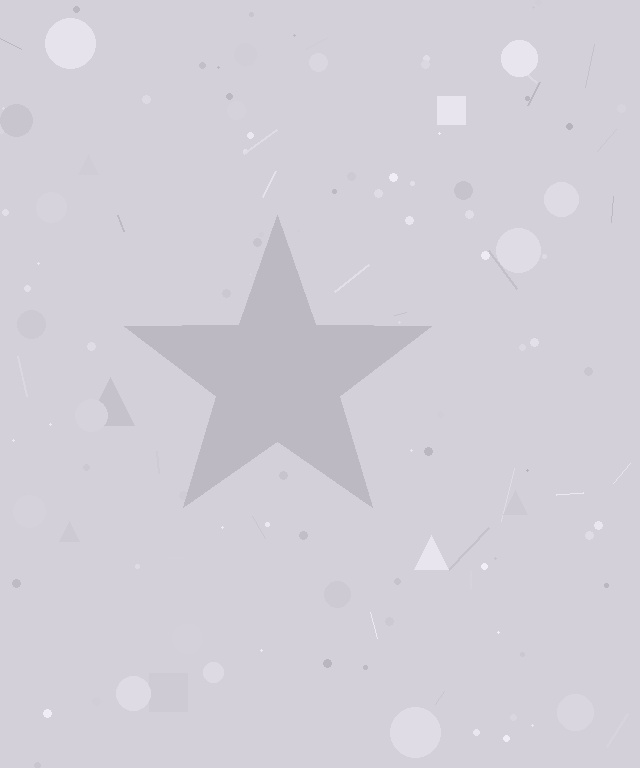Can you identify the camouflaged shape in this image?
The camouflaged shape is a star.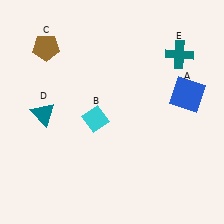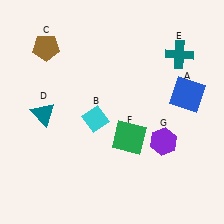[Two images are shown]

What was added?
A green square (F), a purple hexagon (G) were added in Image 2.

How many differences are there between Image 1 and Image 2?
There are 2 differences between the two images.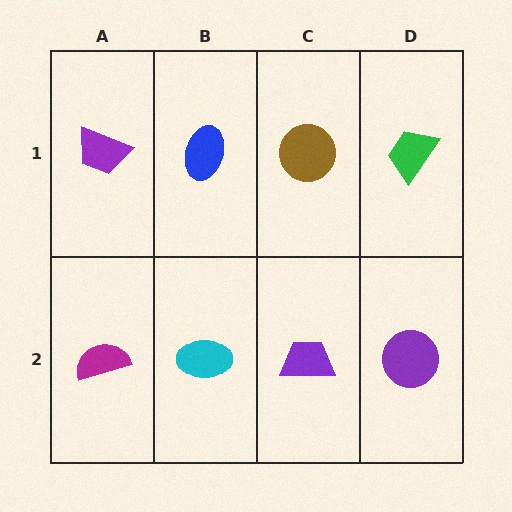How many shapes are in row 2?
4 shapes.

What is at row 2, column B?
A cyan ellipse.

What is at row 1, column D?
A green trapezoid.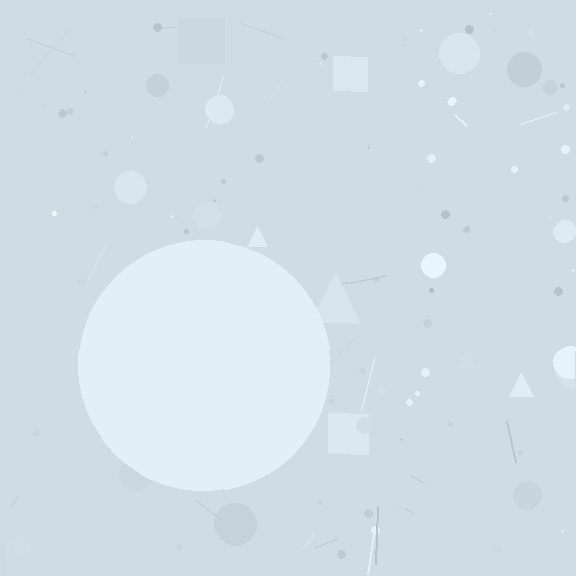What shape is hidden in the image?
A circle is hidden in the image.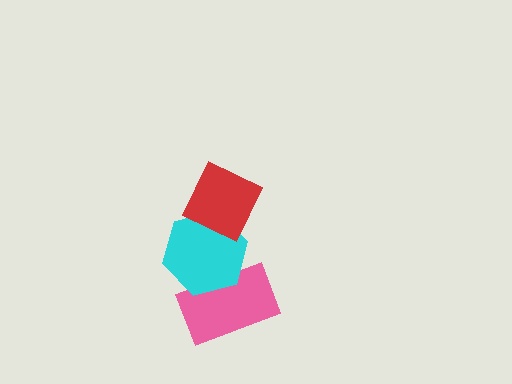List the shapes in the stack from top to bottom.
From top to bottom: the red diamond, the cyan hexagon, the pink rectangle.